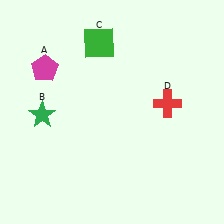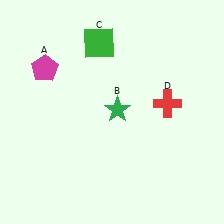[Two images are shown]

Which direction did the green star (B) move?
The green star (B) moved right.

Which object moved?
The green star (B) moved right.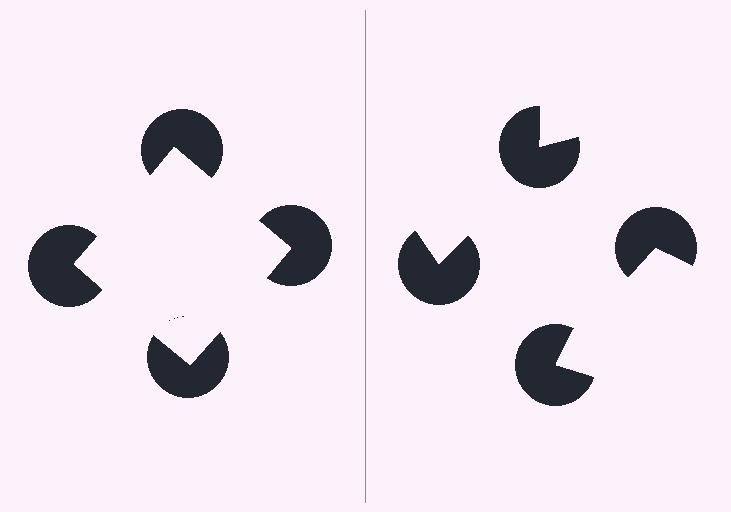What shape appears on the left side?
An illusory square.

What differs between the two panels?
The pac-man discs are positioned identically on both sides; only the wedge orientations differ. On the left they align to a square; on the right they are misaligned.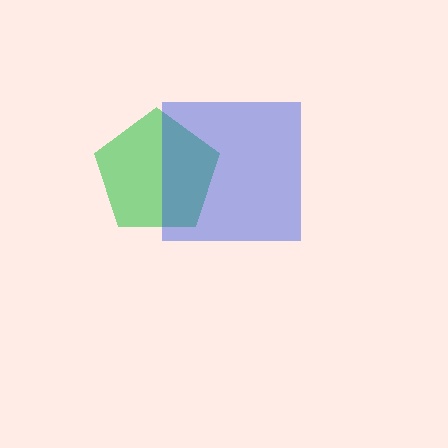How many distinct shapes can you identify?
There are 2 distinct shapes: a green pentagon, a blue square.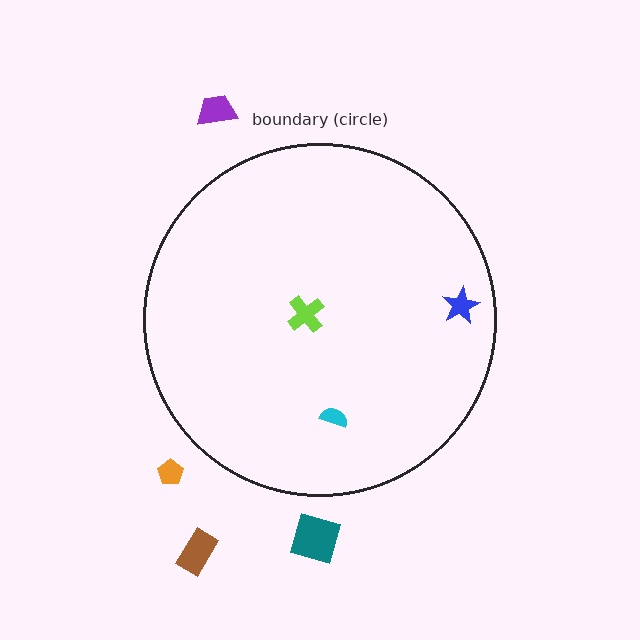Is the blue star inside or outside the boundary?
Inside.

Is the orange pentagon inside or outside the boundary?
Outside.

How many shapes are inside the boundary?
3 inside, 4 outside.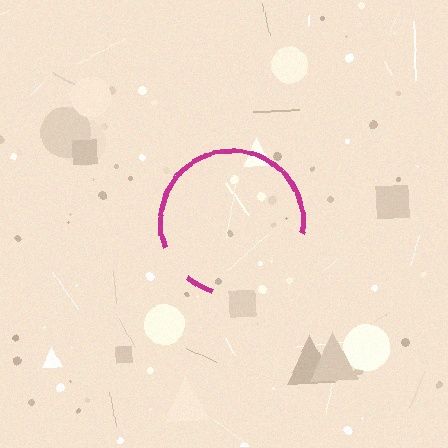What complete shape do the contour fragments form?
The contour fragments form a circle.